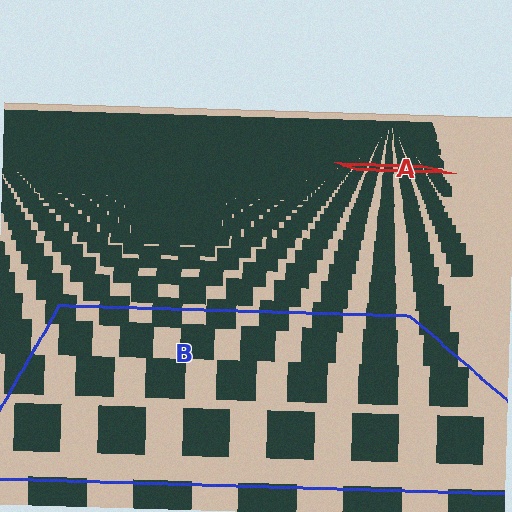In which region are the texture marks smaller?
The texture marks are smaller in region A, because it is farther away.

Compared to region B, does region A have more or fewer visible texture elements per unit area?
Region A has more texture elements per unit area — they are packed more densely because it is farther away.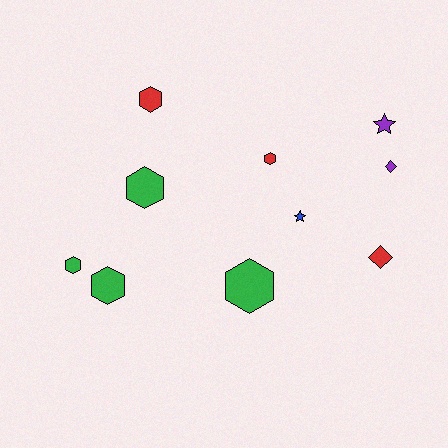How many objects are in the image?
There are 10 objects.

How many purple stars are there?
There is 1 purple star.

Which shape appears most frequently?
Hexagon, with 6 objects.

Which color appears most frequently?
Green, with 4 objects.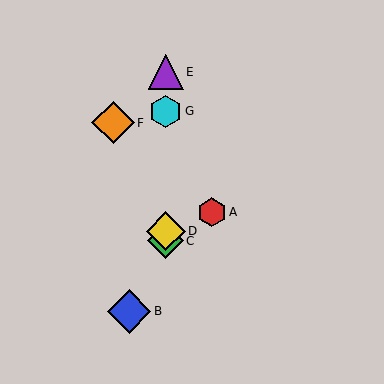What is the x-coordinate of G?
Object G is at x≈166.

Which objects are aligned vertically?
Objects C, D, E, G are aligned vertically.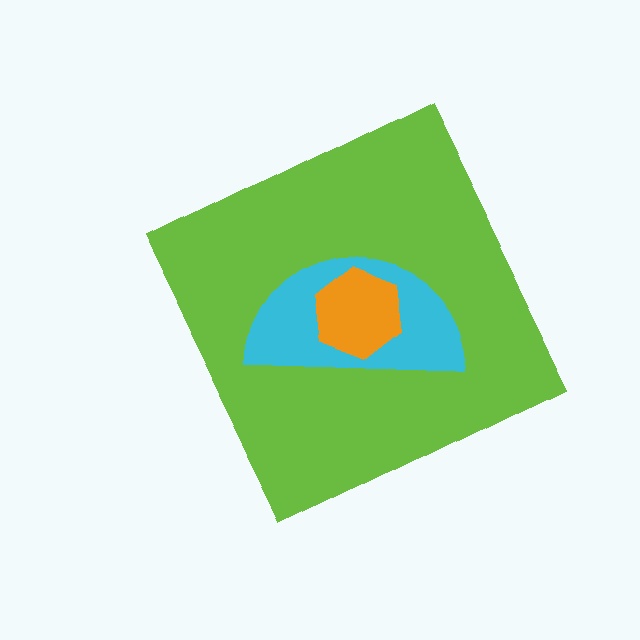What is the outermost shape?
The lime diamond.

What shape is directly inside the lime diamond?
The cyan semicircle.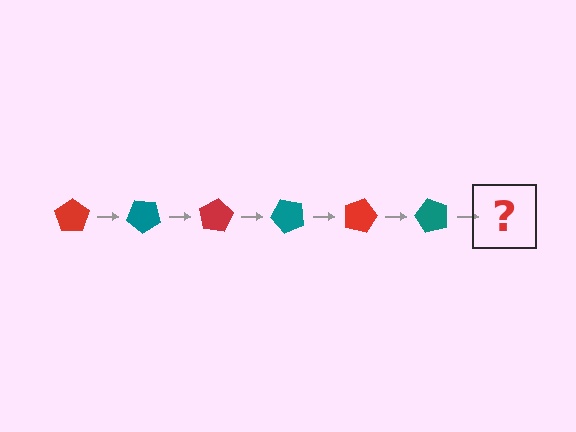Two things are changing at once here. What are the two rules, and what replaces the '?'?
The two rules are that it rotates 40 degrees each step and the color cycles through red and teal. The '?' should be a red pentagon, rotated 240 degrees from the start.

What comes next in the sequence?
The next element should be a red pentagon, rotated 240 degrees from the start.